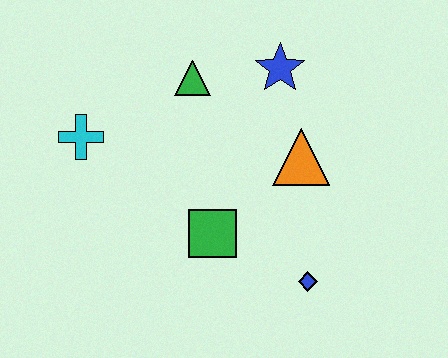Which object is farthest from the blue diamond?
The cyan cross is farthest from the blue diamond.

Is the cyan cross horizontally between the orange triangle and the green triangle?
No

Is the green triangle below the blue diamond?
No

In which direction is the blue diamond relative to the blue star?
The blue diamond is below the blue star.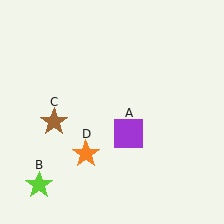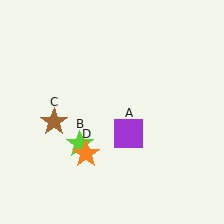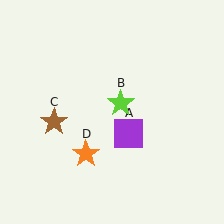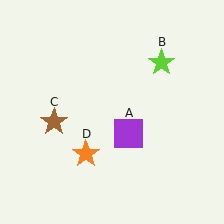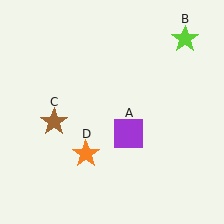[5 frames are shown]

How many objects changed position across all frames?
1 object changed position: lime star (object B).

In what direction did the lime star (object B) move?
The lime star (object B) moved up and to the right.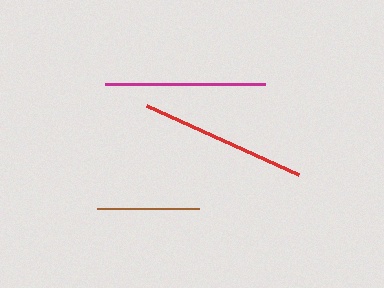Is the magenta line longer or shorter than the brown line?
The magenta line is longer than the brown line.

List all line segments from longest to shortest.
From longest to shortest: red, magenta, brown.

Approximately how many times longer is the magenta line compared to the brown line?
The magenta line is approximately 1.6 times the length of the brown line.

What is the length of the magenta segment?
The magenta segment is approximately 160 pixels long.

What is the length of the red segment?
The red segment is approximately 166 pixels long.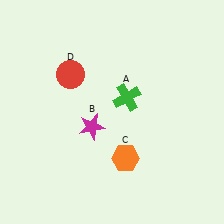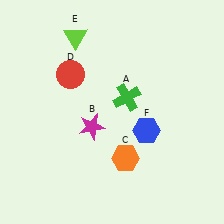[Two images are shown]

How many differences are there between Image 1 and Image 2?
There are 2 differences between the two images.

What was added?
A lime triangle (E), a blue hexagon (F) were added in Image 2.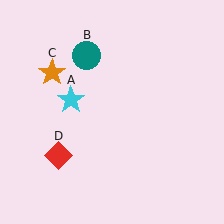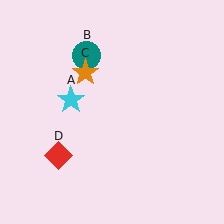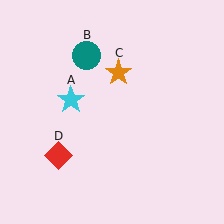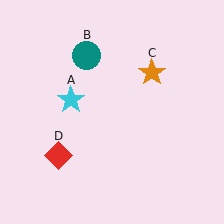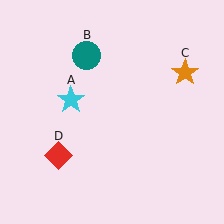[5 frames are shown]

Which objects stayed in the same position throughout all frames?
Cyan star (object A) and teal circle (object B) and red diamond (object D) remained stationary.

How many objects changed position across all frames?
1 object changed position: orange star (object C).